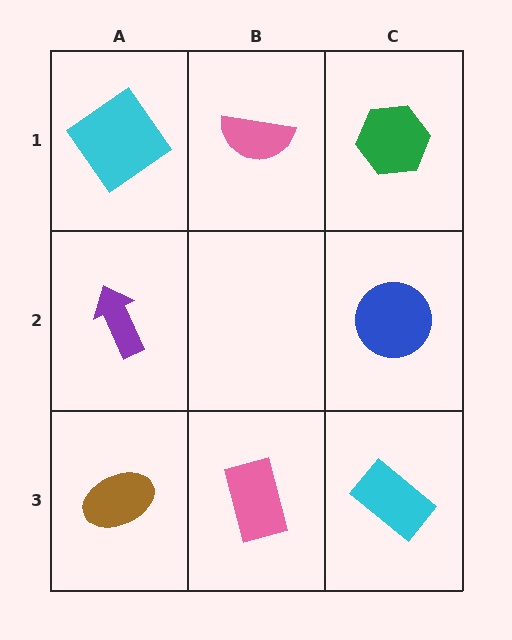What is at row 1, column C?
A green hexagon.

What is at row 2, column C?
A blue circle.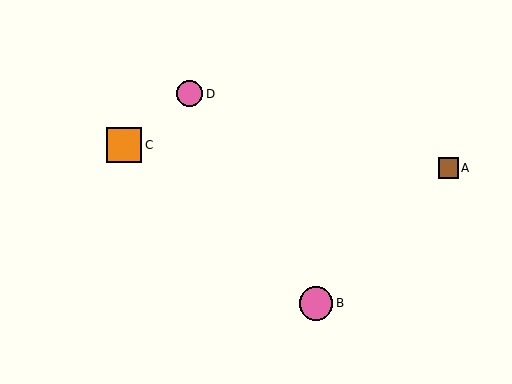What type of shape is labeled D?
Shape D is a pink circle.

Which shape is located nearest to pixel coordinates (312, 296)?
The pink circle (labeled B) at (316, 303) is nearest to that location.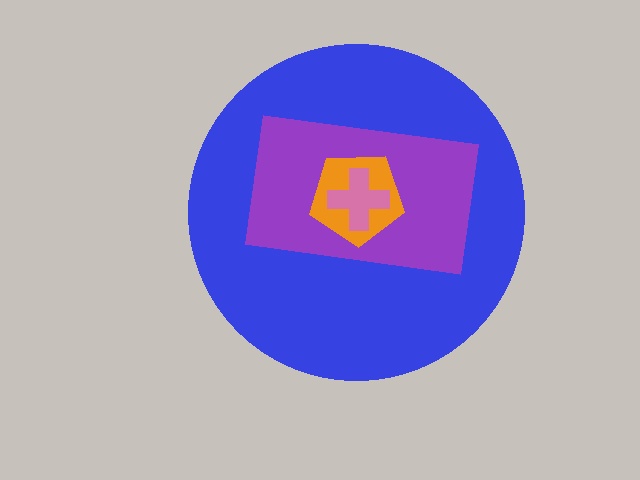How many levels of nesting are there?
4.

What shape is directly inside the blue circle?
The purple rectangle.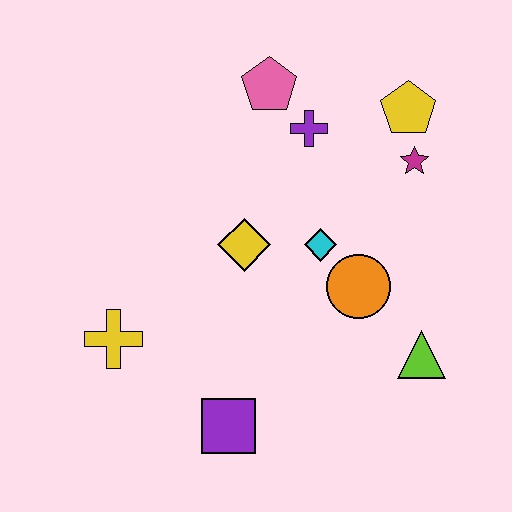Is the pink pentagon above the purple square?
Yes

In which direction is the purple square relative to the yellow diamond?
The purple square is below the yellow diamond.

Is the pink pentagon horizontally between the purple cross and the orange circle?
No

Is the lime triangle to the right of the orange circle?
Yes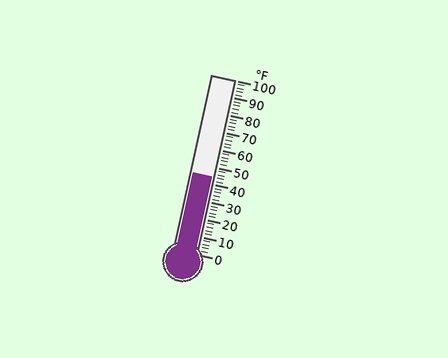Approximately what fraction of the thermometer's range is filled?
The thermometer is filled to approximately 45% of its range.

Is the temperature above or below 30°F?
The temperature is above 30°F.